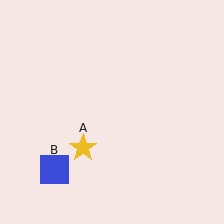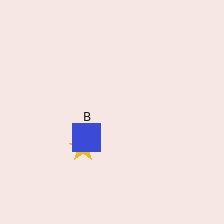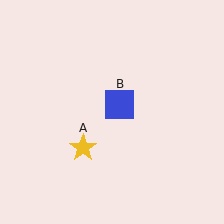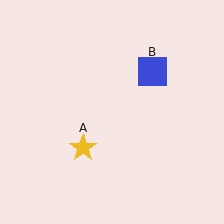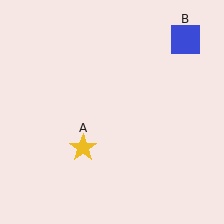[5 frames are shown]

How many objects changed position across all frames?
1 object changed position: blue square (object B).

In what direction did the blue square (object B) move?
The blue square (object B) moved up and to the right.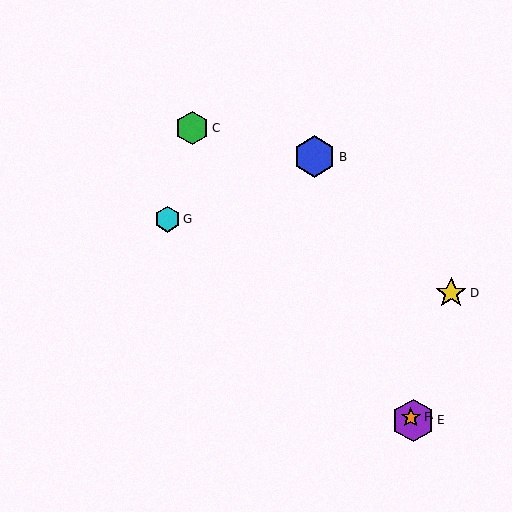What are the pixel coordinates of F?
Object F is at (411, 417).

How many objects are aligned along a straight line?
4 objects (A, C, E, F) are aligned along a straight line.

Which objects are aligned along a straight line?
Objects A, C, E, F are aligned along a straight line.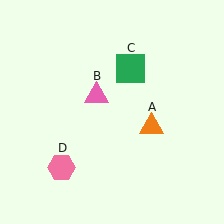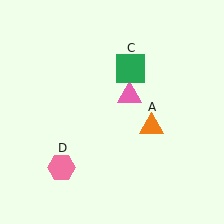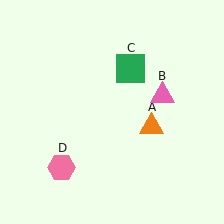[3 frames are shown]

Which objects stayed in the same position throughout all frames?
Orange triangle (object A) and green square (object C) and pink hexagon (object D) remained stationary.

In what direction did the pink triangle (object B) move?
The pink triangle (object B) moved right.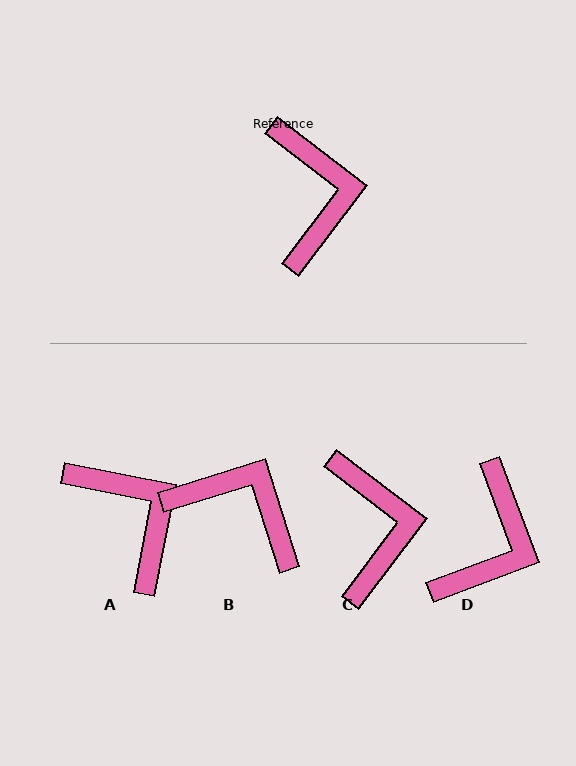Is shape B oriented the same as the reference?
No, it is off by about 55 degrees.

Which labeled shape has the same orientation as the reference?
C.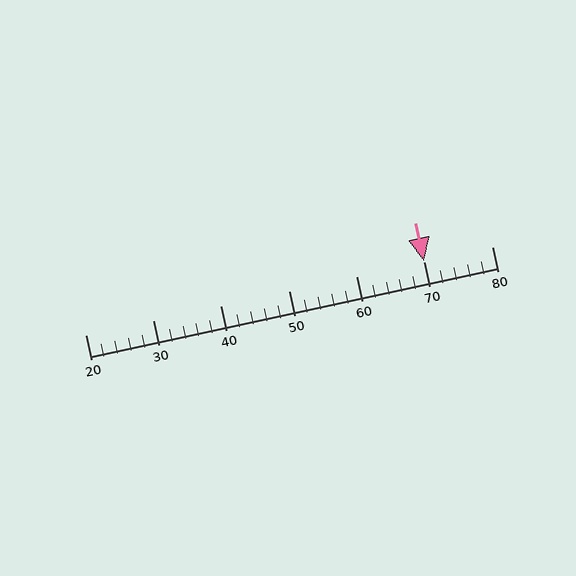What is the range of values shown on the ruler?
The ruler shows values from 20 to 80.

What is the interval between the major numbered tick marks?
The major tick marks are spaced 10 units apart.